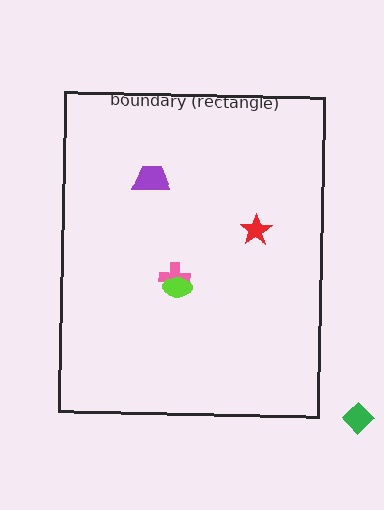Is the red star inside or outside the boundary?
Inside.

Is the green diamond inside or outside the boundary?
Outside.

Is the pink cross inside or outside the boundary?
Inside.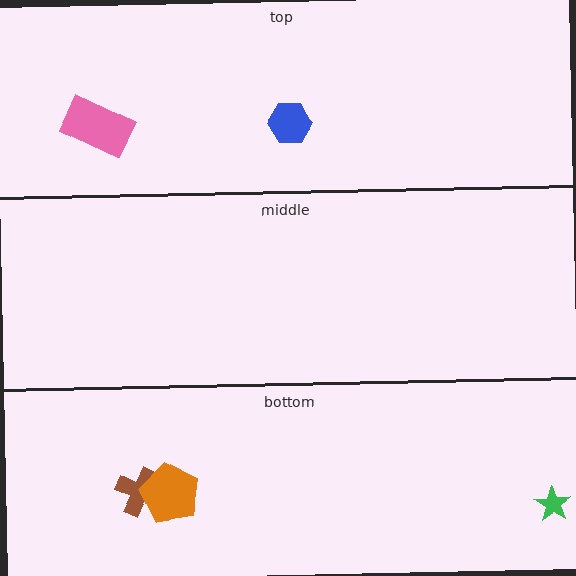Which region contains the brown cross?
The bottom region.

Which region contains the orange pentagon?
The bottom region.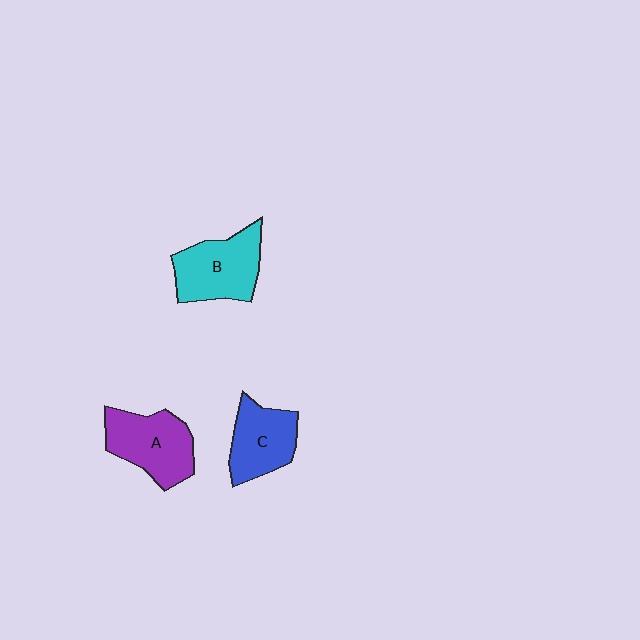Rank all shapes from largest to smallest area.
From largest to smallest: B (cyan), A (purple), C (blue).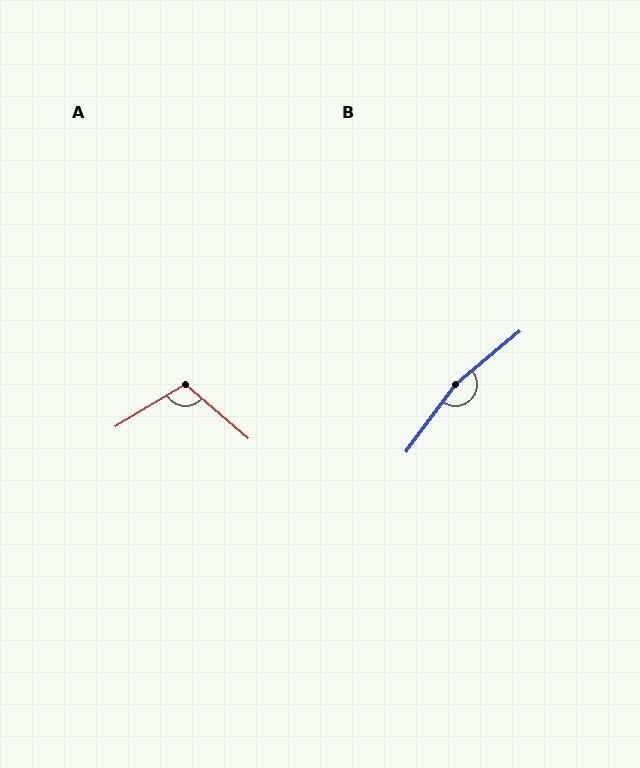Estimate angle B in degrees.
Approximately 166 degrees.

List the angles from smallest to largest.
A (108°), B (166°).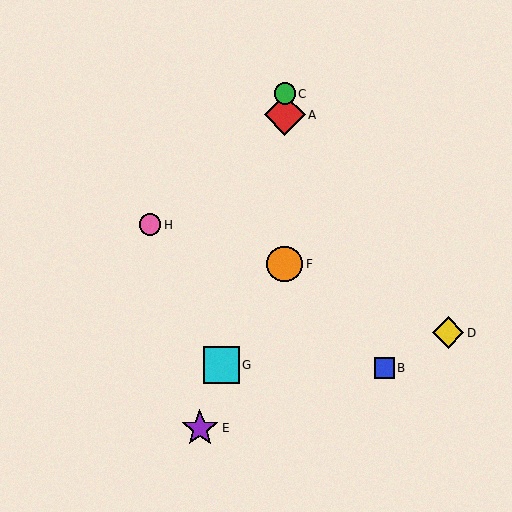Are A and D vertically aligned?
No, A is at x≈285 and D is at x≈448.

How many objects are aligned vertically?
3 objects (A, C, F) are aligned vertically.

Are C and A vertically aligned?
Yes, both are at x≈285.